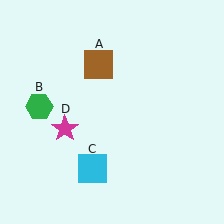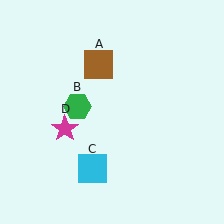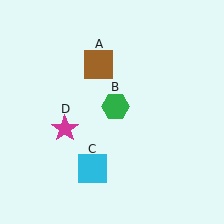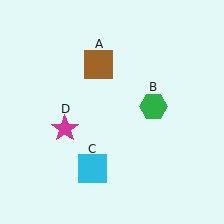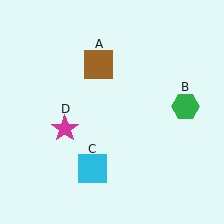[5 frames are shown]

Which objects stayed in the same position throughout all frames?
Brown square (object A) and cyan square (object C) and magenta star (object D) remained stationary.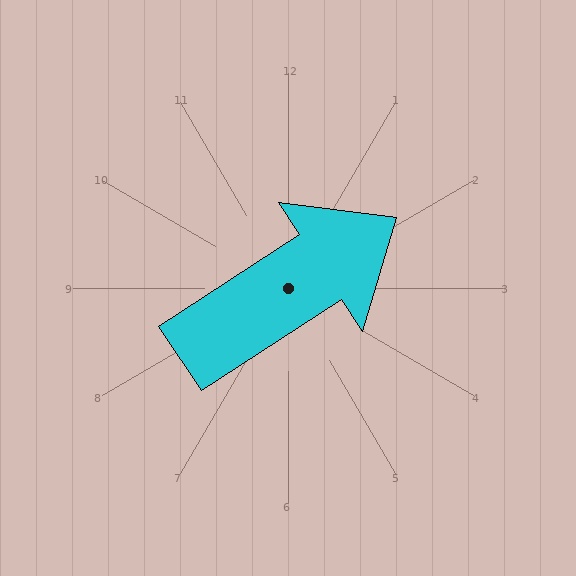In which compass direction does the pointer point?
Northeast.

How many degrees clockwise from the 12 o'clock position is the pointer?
Approximately 57 degrees.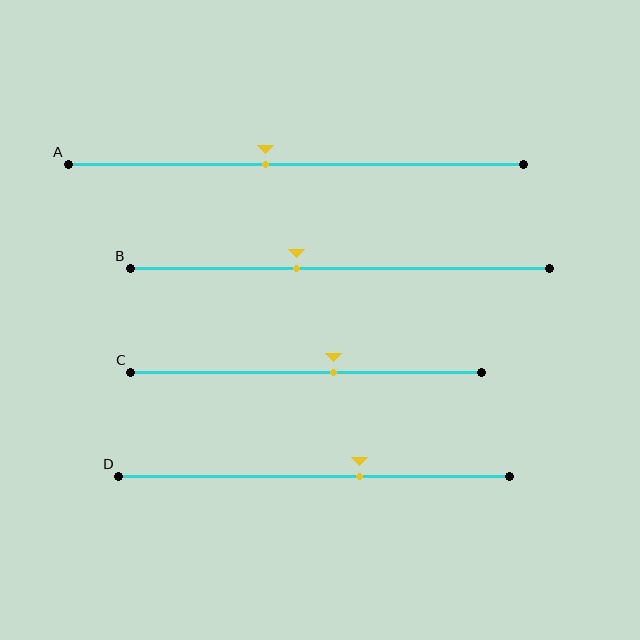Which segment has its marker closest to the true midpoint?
Segment A has its marker closest to the true midpoint.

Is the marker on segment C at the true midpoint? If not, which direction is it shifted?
No, the marker on segment C is shifted to the right by about 8% of the segment length.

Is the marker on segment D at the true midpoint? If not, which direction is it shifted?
No, the marker on segment D is shifted to the right by about 12% of the segment length.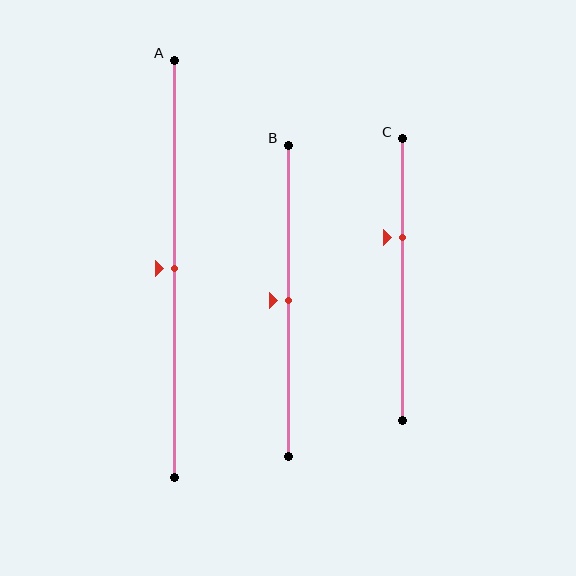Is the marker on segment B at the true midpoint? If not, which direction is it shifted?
Yes, the marker on segment B is at the true midpoint.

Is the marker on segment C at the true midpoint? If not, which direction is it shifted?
No, the marker on segment C is shifted upward by about 15% of the segment length.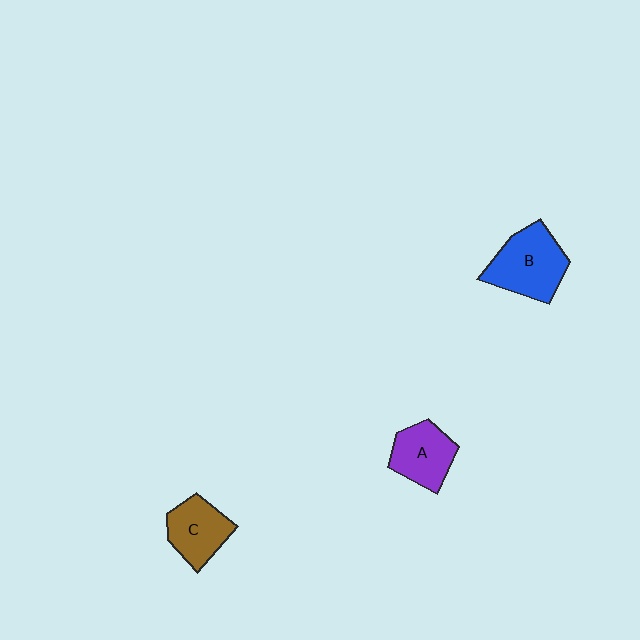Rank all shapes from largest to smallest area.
From largest to smallest: B (blue), A (purple), C (brown).